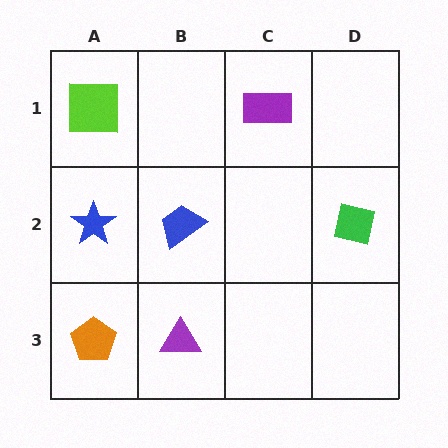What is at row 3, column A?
An orange pentagon.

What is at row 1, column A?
A lime square.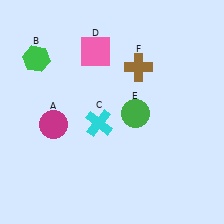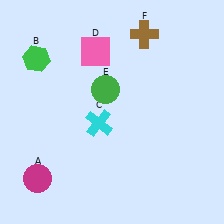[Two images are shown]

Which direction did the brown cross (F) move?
The brown cross (F) moved up.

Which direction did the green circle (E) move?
The green circle (E) moved left.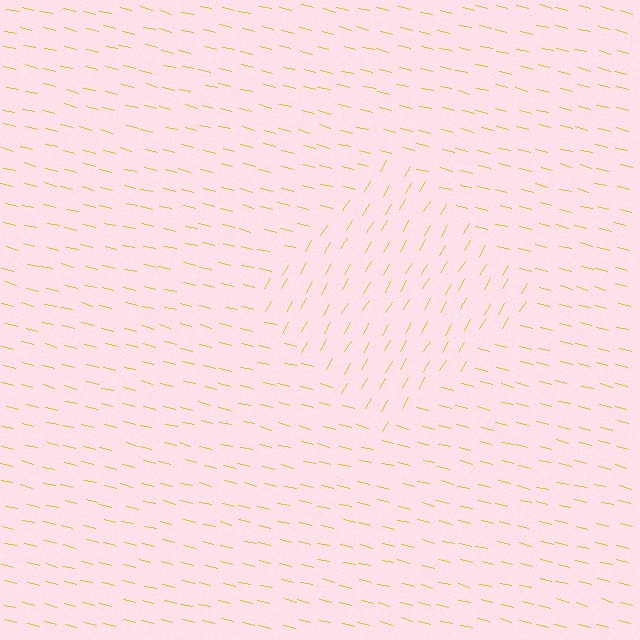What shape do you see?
I see a diamond.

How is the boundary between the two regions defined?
The boundary is defined purely by a change in line orientation (approximately 73 degrees difference). All lines are the same color and thickness.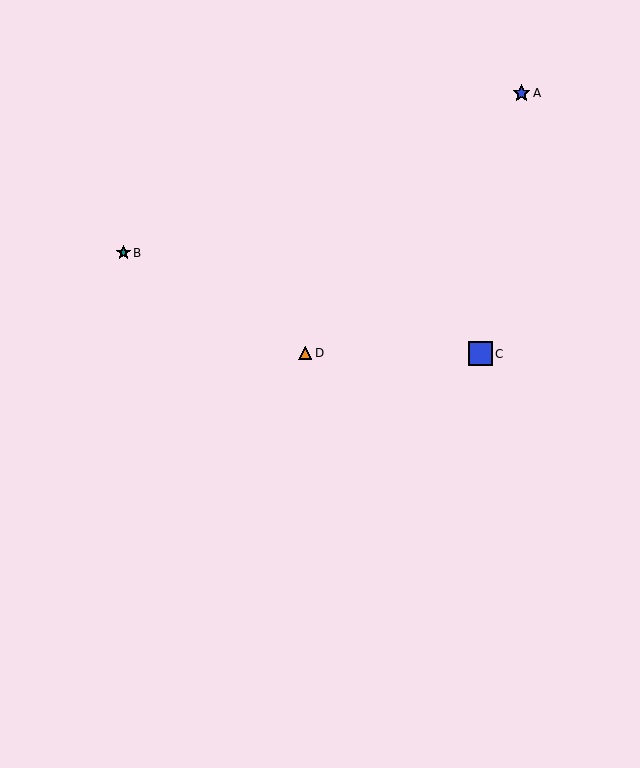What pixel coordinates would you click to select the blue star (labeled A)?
Click at (521, 93) to select the blue star A.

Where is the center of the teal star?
The center of the teal star is at (124, 253).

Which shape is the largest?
The blue square (labeled C) is the largest.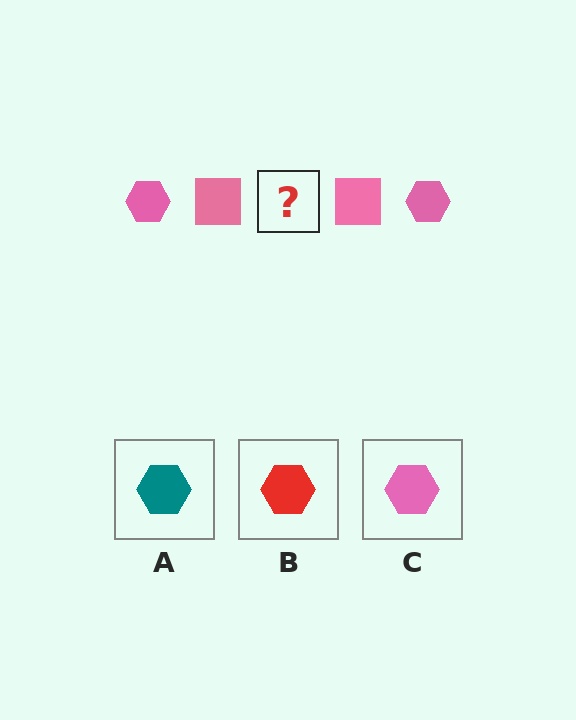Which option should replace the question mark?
Option C.